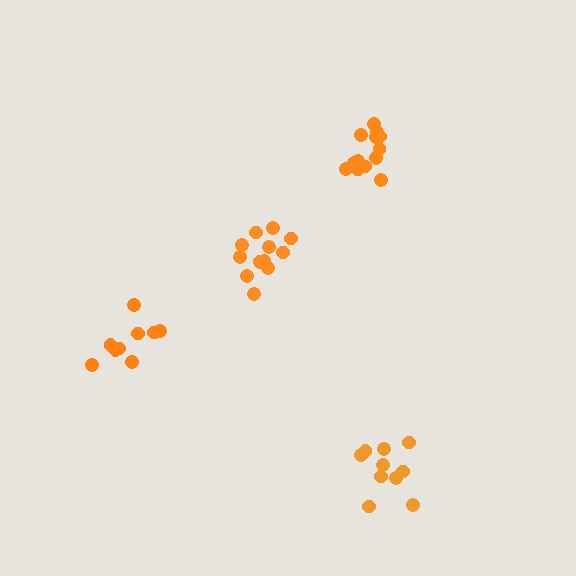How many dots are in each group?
Group 1: 10 dots, Group 2: 13 dots, Group 3: 13 dots, Group 4: 9 dots (45 total).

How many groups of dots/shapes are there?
There are 4 groups.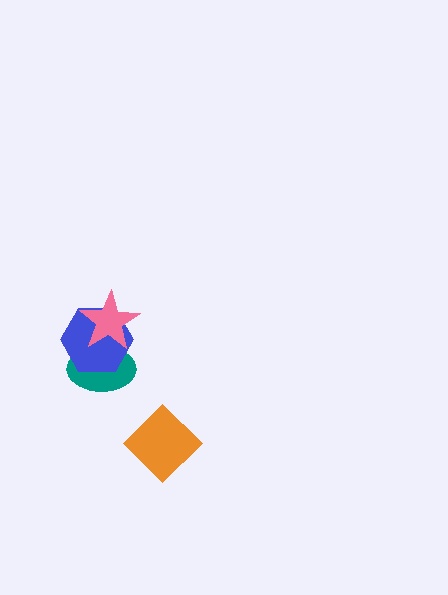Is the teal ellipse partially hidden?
Yes, it is partially covered by another shape.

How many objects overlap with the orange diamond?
0 objects overlap with the orange diamond.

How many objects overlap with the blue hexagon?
2 objects overlap with the blue hexagon.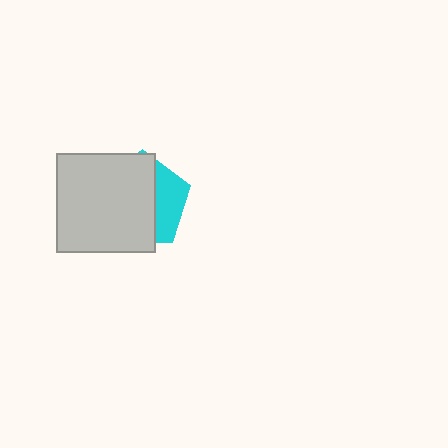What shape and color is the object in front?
The object in front is a light gray square.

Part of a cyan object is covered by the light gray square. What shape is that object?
It is a pentagon.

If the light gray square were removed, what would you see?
You would see the complete cyan pentagon.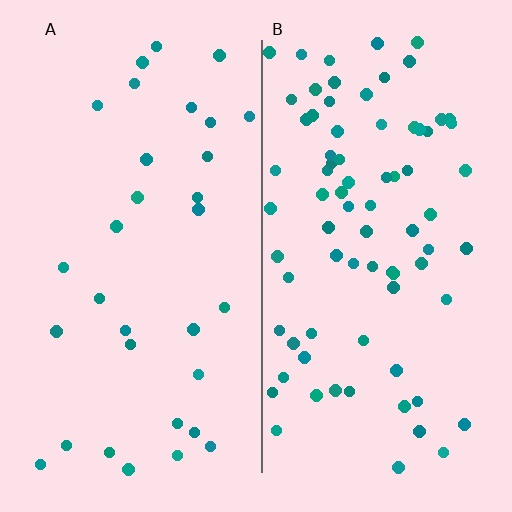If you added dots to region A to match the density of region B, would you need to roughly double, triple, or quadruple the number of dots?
Approximately double.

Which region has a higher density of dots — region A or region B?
B (the right).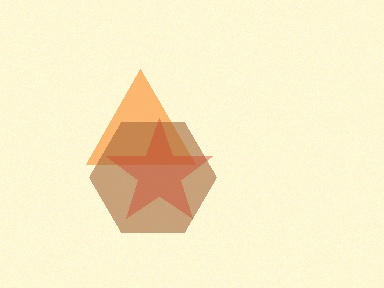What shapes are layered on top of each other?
The layered shapes are: an orange triangle, a brown hexagon, a red star.